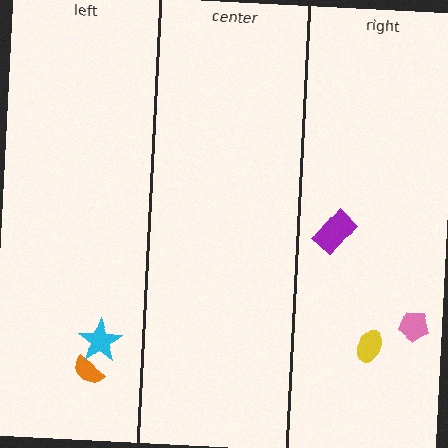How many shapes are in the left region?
2.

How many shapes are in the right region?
3.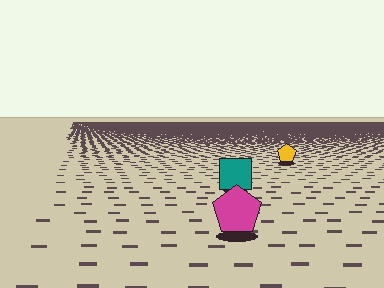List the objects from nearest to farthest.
From nearest to farthest: the magenta pentagon, the teal square, the yellow pentagon.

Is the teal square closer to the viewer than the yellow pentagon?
Yes. The teal square is closer — you can tell from the texture gradient: the ground texture is coarser near it.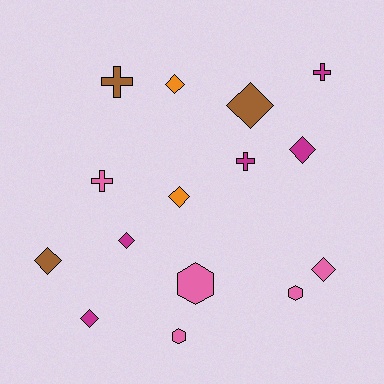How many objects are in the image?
There are 15 objects.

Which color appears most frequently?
Magenta, with 5 objects.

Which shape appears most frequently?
Diamond, with 8 objects.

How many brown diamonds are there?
There are 2 brown diamonds.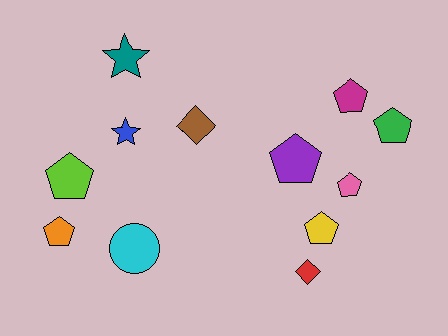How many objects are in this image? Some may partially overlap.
There are 12 objects.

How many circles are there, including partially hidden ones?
There is 1 circle.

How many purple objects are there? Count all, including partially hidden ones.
There is 1 purple object.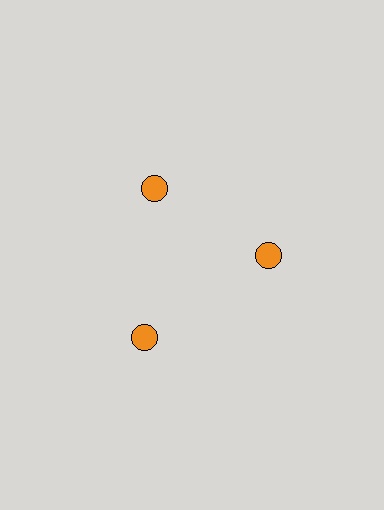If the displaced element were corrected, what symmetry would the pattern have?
It would have 3-fold rotational symmetry — the pattern would map onto itself every 120 degrees.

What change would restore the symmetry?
The symmetry would be restored by moving it inward, back onto the ring so that all 3 circles sit at equal angles and equal distance from the center.